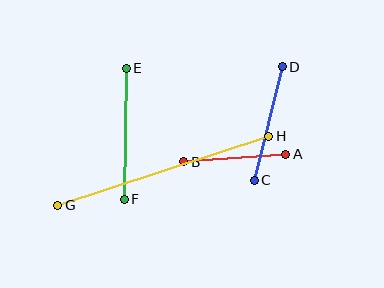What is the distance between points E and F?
The distance is approximately 131 pixels.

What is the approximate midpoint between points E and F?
The midpoint is at approximately (125, 134) pixels.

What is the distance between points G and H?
The distance is approximately 222 pixels.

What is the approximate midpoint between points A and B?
The midpoint is at approximately (235, 158) pixels.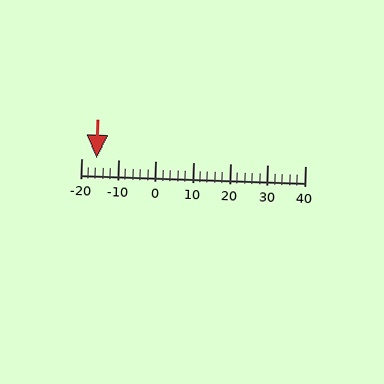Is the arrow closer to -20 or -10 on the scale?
The arrow is closer to -20.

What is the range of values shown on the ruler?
The ruler shows values from -20 to 40.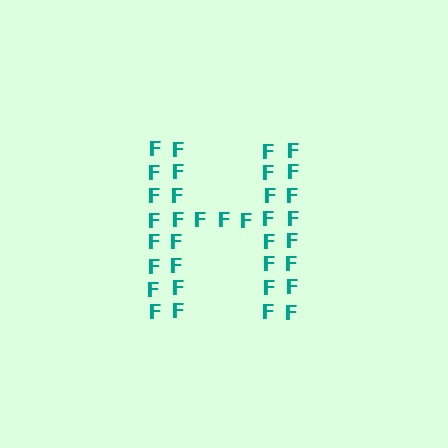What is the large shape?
The large shape is the letter H.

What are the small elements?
The small elements are letter F's.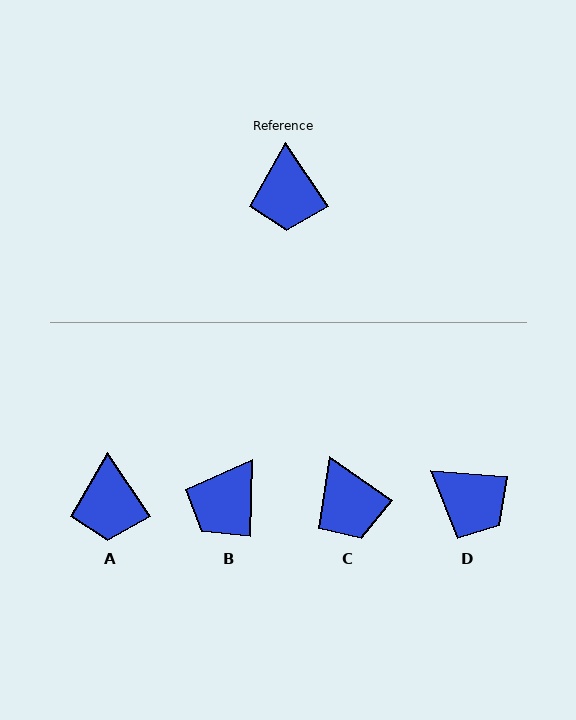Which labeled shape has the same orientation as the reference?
A.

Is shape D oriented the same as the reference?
No, it is off by about 51 degrees.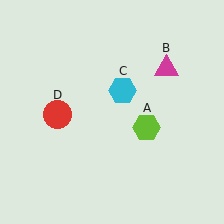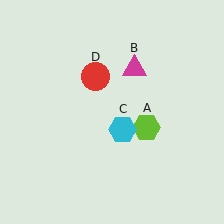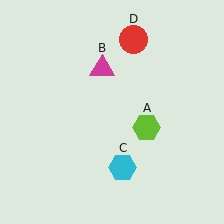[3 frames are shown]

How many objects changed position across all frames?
3 objects changed position: magenta triangle (object B), cyan hexagon (object C), red circle (object D).